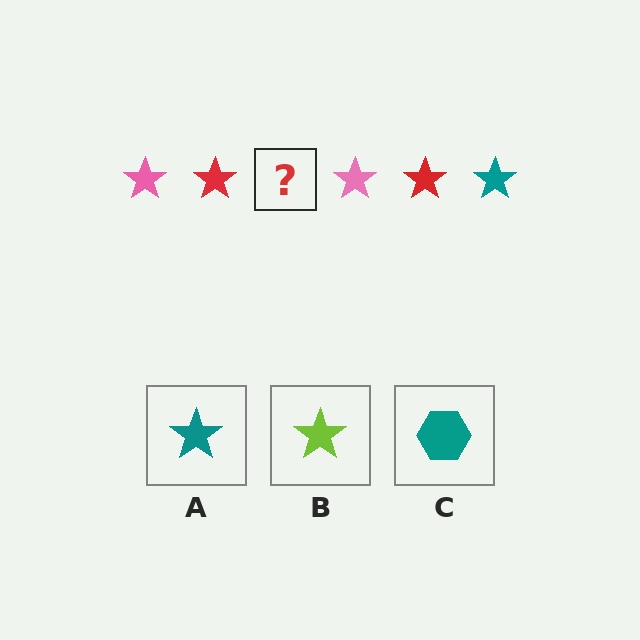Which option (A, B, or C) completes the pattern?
A.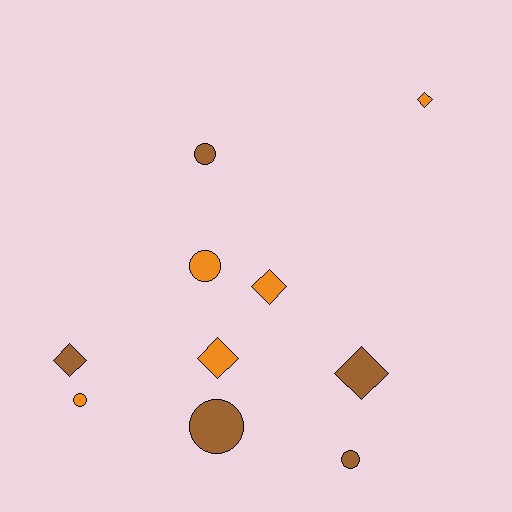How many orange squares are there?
There are no orange squares.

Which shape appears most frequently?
Diamond, with 5 objects.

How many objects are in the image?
There are 10 objects.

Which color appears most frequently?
Brown, with 5 objects.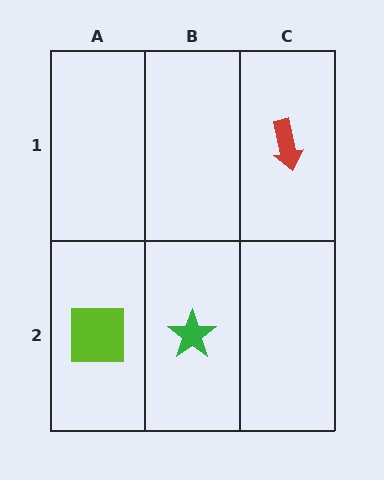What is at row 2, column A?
A lime square.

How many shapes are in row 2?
2 shapes.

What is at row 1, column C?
A red arrow.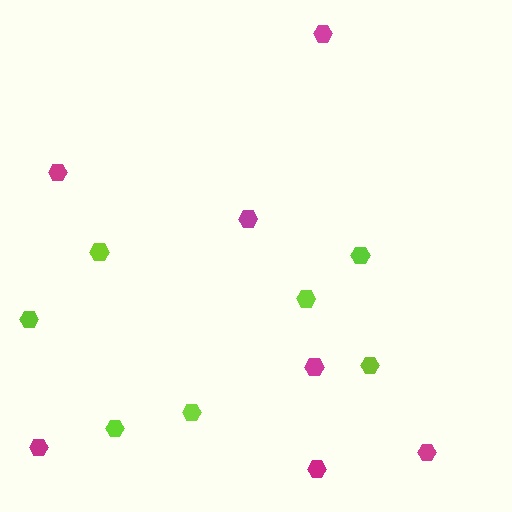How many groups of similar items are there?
There are 2 groups: one group of magenta hexagons (7) and one group of lime hexagons (7).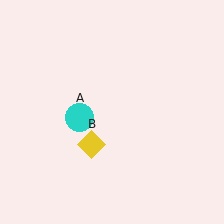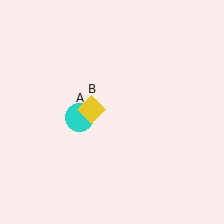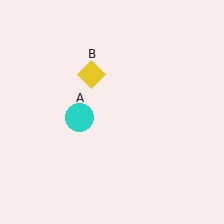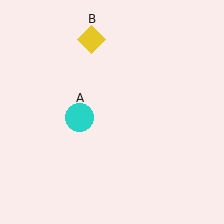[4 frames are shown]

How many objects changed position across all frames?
1 object changed position: yellow diamond (object B).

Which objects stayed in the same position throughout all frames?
Cyan circle (object A) remained stationary.